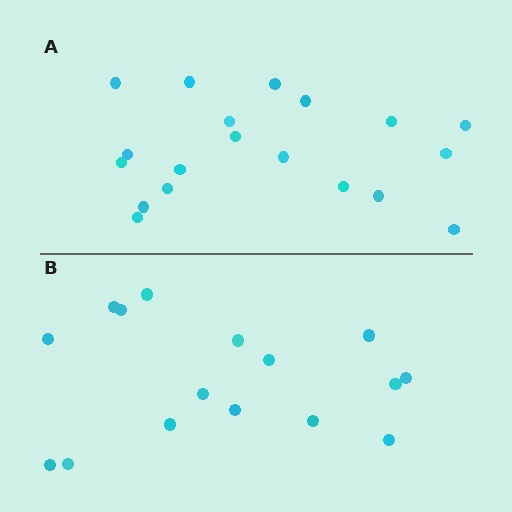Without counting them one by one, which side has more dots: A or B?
Region A (the top region) has more dots.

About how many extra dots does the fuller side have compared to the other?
Region A has just a few more — roughly 2 or 3 more dots than region B.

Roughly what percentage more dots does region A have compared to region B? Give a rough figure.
About 20% more.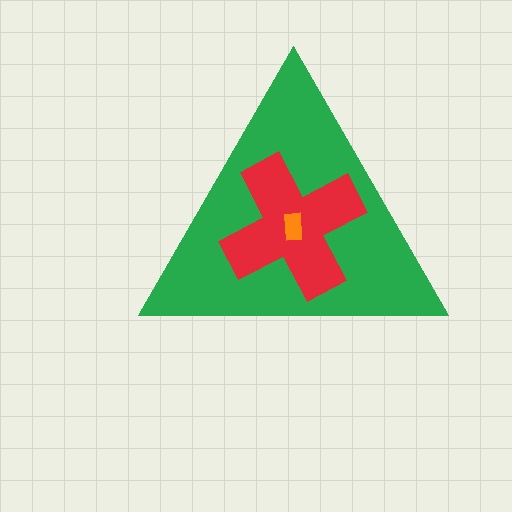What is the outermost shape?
The green triangle.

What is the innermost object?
The orange rectangle.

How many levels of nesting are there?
3.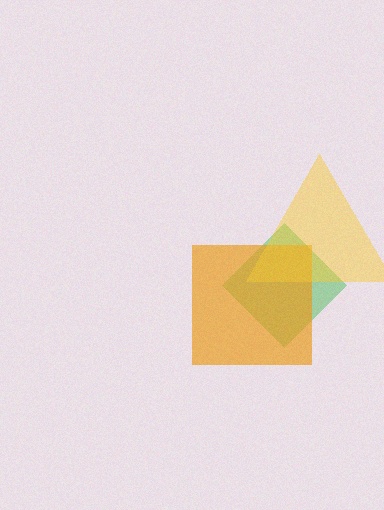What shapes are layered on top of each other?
The layered shapes are: a green diamond, an orange square, a yellow triangle.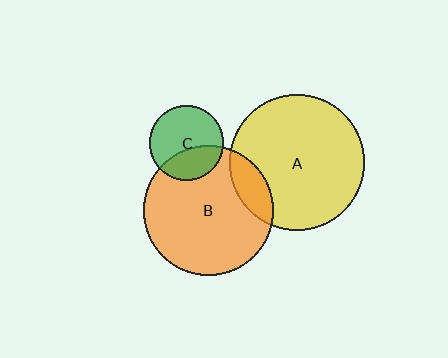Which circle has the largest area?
Circle A (yellow).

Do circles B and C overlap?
Yes.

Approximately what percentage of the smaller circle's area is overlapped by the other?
Approximately 35%.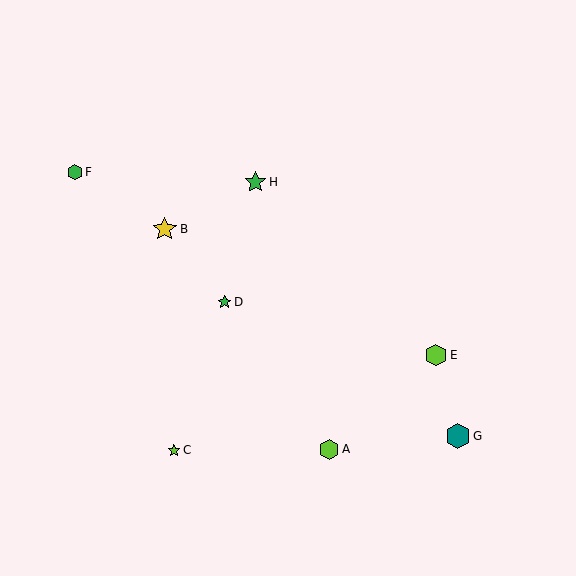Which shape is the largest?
The teal hexagon (labeled G) is the largest.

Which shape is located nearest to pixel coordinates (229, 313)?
The green star (labeled D) at (224, 302) is nearest to that location.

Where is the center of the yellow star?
The center of the yellow star is at (165, 229).